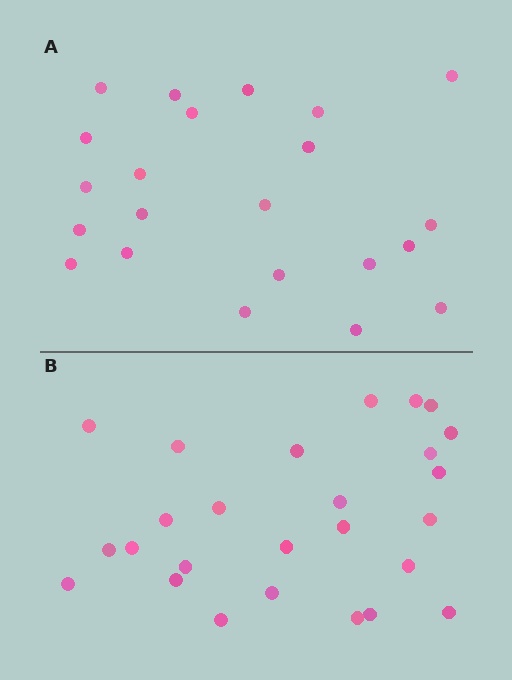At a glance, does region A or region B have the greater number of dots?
Region B (the bottom region) has more dots.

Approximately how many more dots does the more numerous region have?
Region B has about 4 more dots than region A.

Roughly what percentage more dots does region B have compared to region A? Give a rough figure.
About 20% more.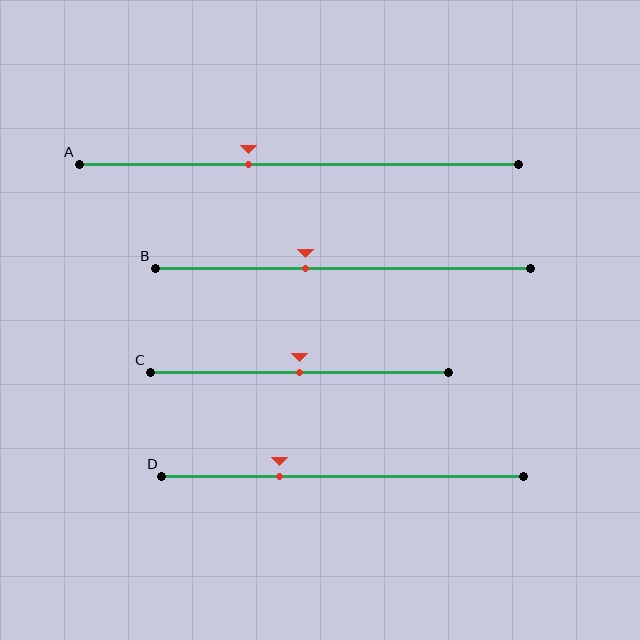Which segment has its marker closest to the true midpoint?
Segment C has its marker closest to the true midpoint.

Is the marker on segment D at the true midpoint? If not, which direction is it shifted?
No, the marker on segment D is shifted to the left by about 17% of the segment length.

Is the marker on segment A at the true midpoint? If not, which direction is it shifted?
No, the marker on segment A is shifted to the left by about 12% of the segment length.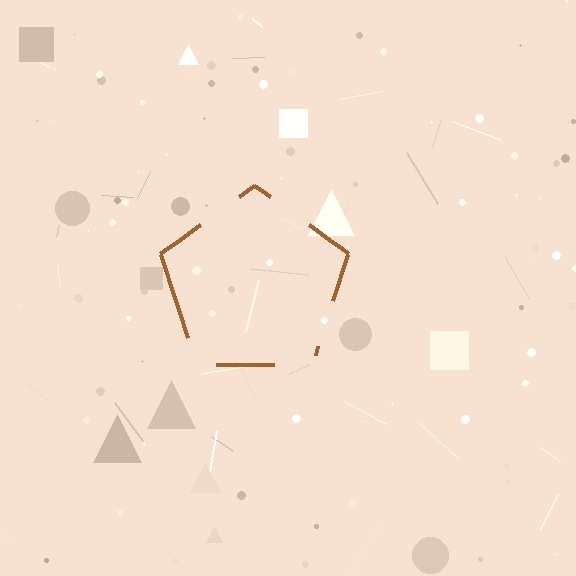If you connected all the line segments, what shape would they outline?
They would outline a pentagon.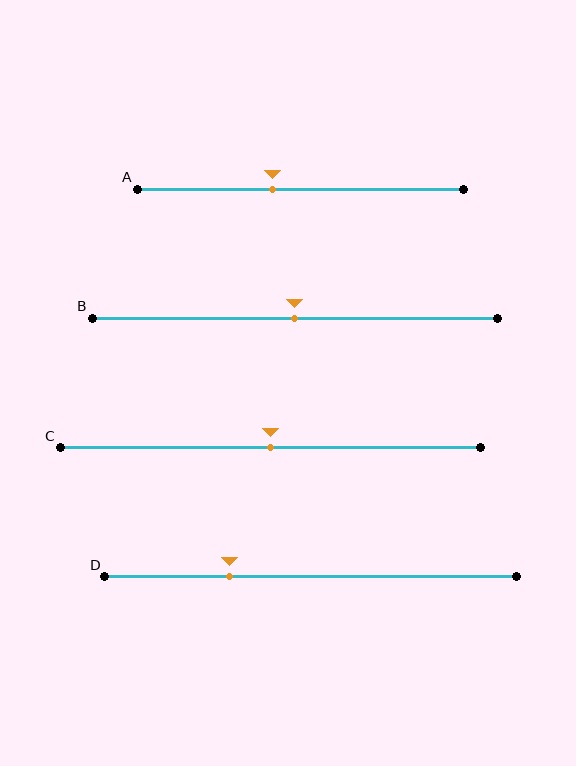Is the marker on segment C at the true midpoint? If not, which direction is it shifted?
Yes, the marker on segment C is at the true midpoint.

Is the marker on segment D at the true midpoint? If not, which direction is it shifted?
No, the marker on segment D is shifted to the left by about 20% of the segment length.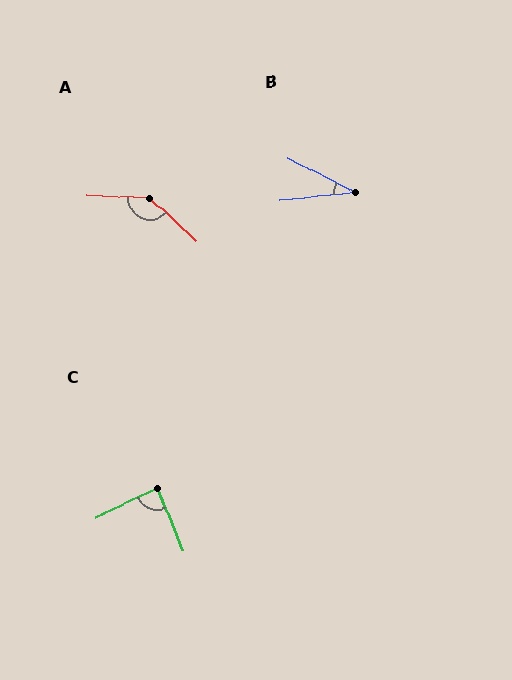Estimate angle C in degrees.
Approximately 87 degrees.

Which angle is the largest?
A, at approximately 140 degrees.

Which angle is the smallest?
B, at approximately 33 degrees.